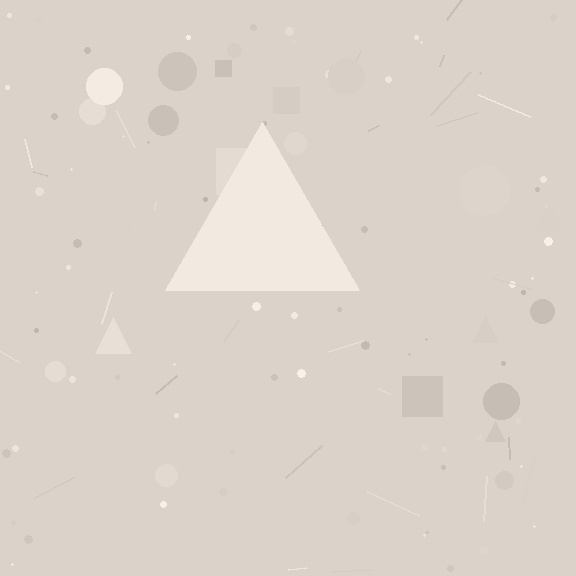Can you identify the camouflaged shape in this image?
The camouflaged shape is a triangle.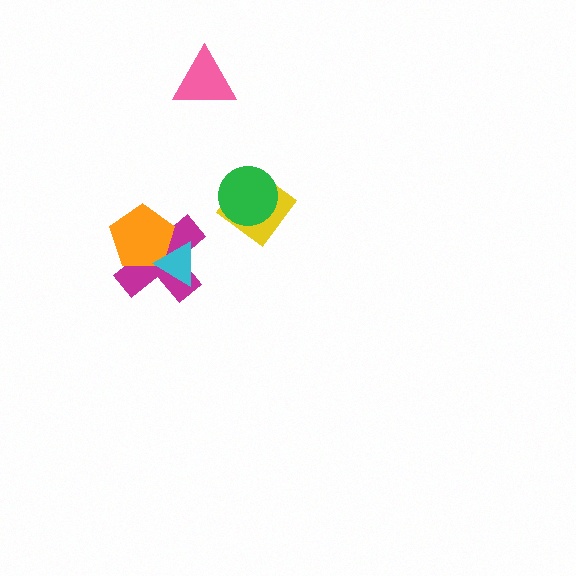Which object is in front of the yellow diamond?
The green circle is in front of the yellow diamond.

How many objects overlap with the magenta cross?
2 objects overlap with the magenta cross.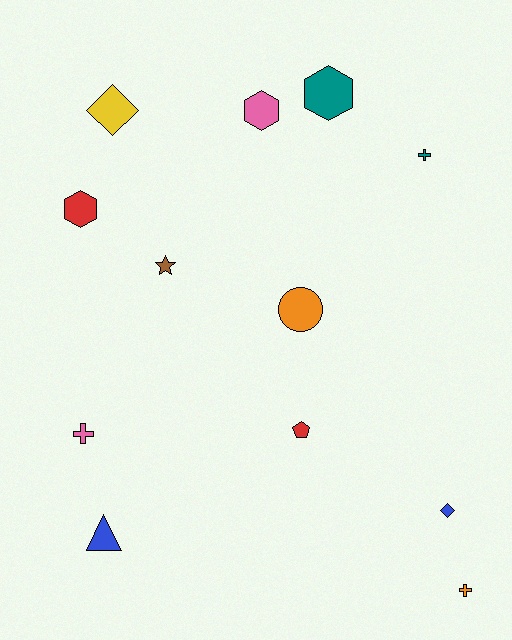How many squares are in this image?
There are no squares.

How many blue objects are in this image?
There are 2 blue objects.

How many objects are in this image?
There are 12 objects.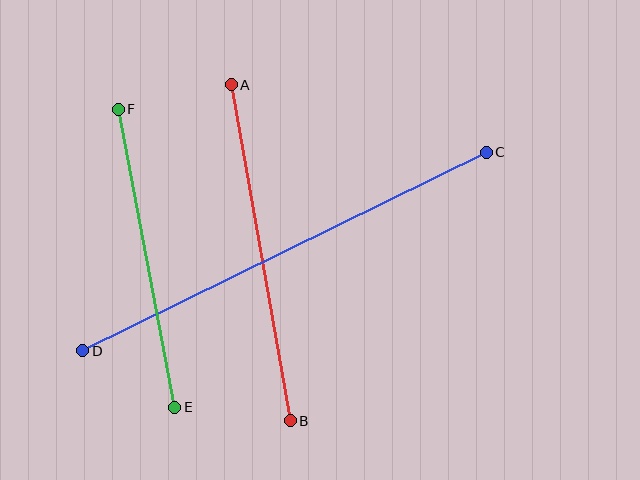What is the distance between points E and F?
The distance is approximately 303 pixels.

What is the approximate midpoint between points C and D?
The midpoint is at approximately (284, 252) pixels.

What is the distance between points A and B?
The distance is approximately 341 pixels.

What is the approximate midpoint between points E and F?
The midpoint is at approximately (146, 258) pixels.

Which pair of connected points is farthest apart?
Points C and D are farthest apart.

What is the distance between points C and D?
The distance is approximately 449 pixels.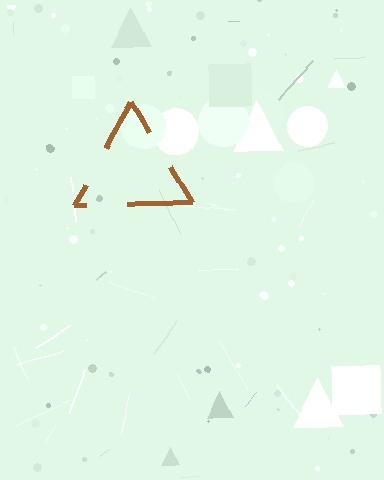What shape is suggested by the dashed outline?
The dashed outline suggests a triangle.